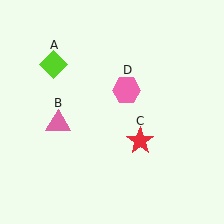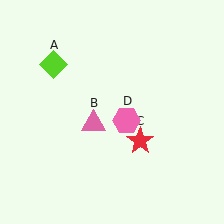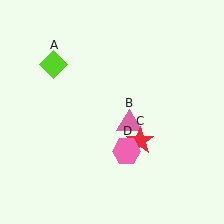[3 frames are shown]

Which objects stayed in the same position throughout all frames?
Lime diamond (object A) and red star (object C) remained stationary.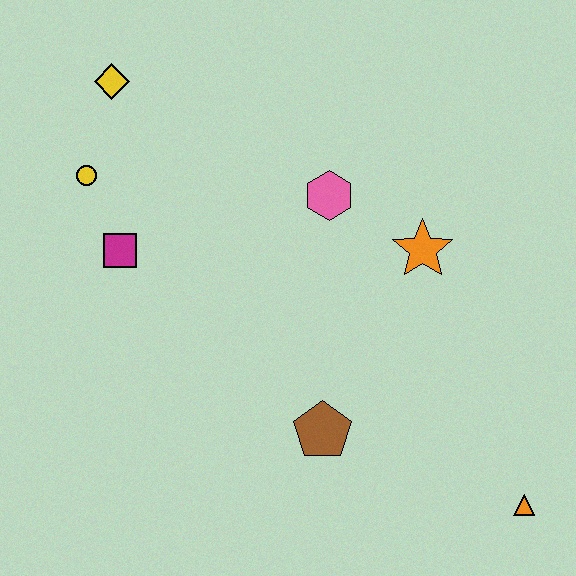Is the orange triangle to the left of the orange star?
No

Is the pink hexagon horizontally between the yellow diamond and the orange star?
Yes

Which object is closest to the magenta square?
The yellow circle is closest to the magenta square.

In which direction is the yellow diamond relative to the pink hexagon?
The yellow diamond is to the left of the pink hexagon.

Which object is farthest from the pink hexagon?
The orange triangle is farthest from the pink hexagon.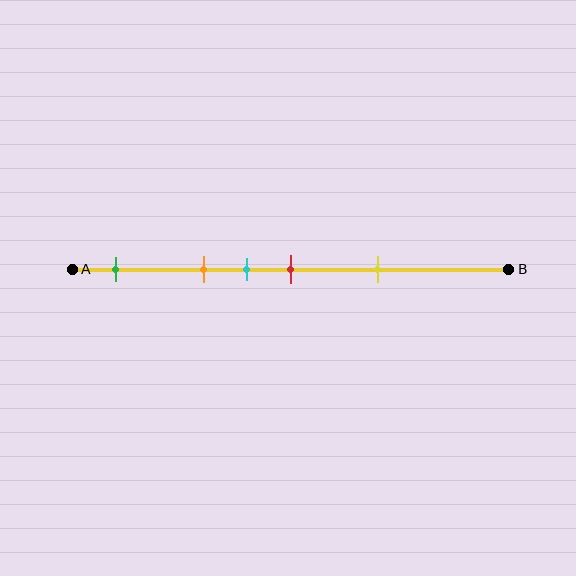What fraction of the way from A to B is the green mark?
The green mark is approximately 10% (0.1) of the way from A to B.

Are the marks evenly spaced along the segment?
No, the marks are not evenly spaced.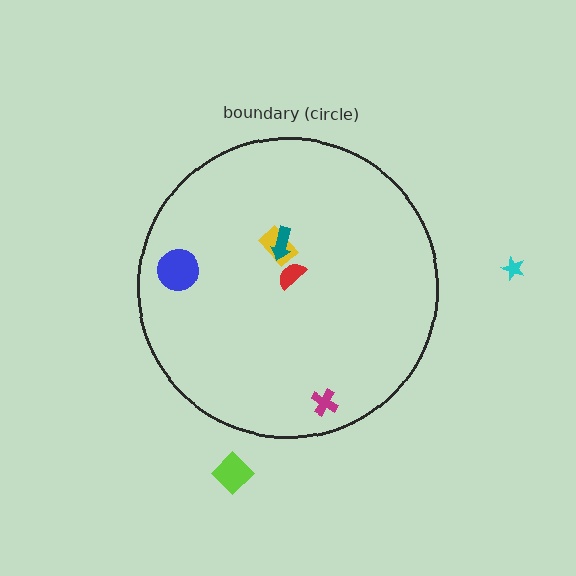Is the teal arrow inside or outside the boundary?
Inside.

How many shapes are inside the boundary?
5 inside, 2 outside.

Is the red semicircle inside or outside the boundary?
Inside.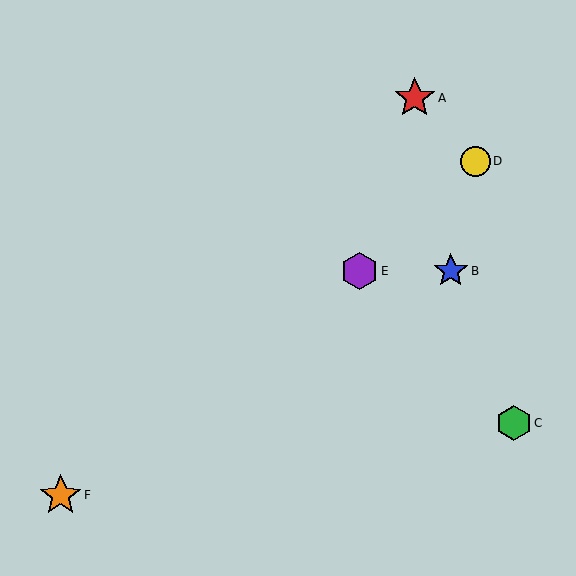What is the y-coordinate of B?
Object B is at y≈271.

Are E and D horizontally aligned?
No, E is at y≈271 and D is at y≈161.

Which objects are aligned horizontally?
Objects B, E are aligned horizontally.